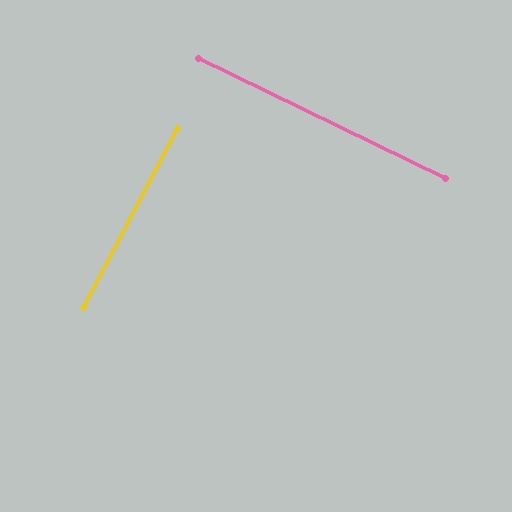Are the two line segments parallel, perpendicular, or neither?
Perpendicular — they meet at approximately 88°.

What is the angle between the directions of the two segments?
Approximately 88 degrees.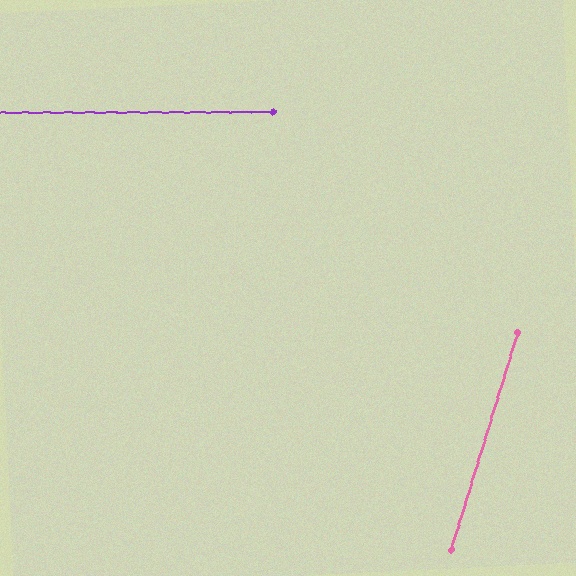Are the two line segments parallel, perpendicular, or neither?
Neither parallel nor perpendicular — they differ by about 73°.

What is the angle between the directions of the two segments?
Approximately 73 degrees.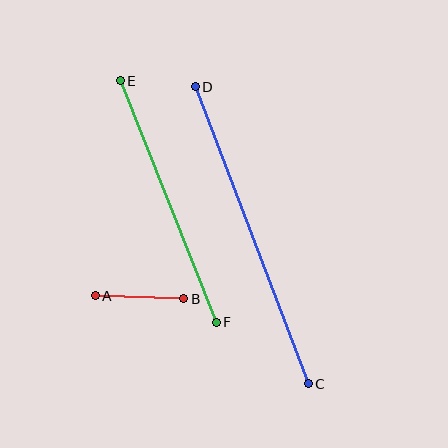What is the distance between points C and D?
The distance is approximately 318 pixels.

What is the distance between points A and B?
The distance is approximately 89 pixels.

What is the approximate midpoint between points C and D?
The midpoint is at approximately (252, 235) pixels.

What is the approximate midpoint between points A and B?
The midpoint is at approximately (139, 297) pixels.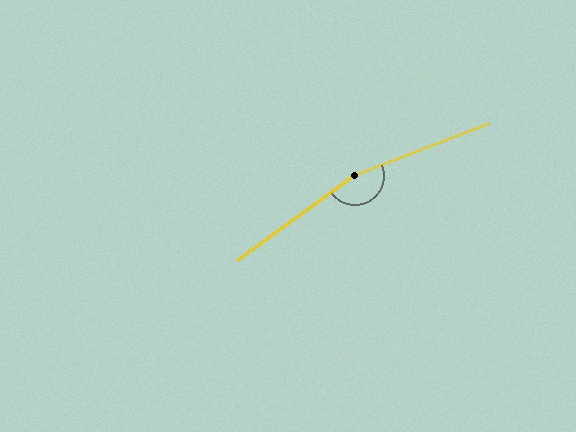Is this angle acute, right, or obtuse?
It is obtuse.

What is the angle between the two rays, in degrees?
Approximately 166 degrees.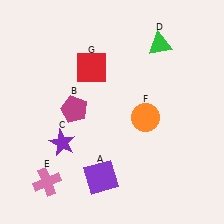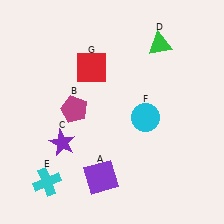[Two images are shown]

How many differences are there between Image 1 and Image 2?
There are 2 differences between the two images.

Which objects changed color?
E changed from pink to cyan. F changed from orange to cyan.